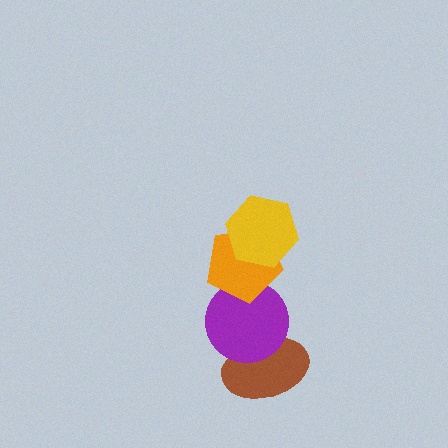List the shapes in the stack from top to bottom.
From top to bottom: the yellow hexagon, the orange pentagon, the purple circle, the brown ellipse.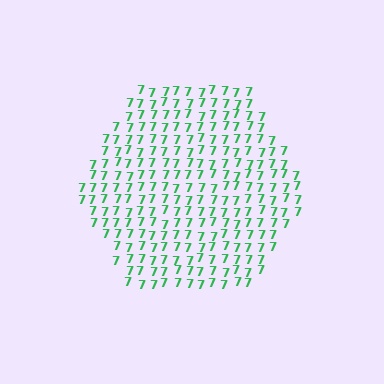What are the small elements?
The small elements are digit 7's.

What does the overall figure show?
The overall figure shows a hexagon.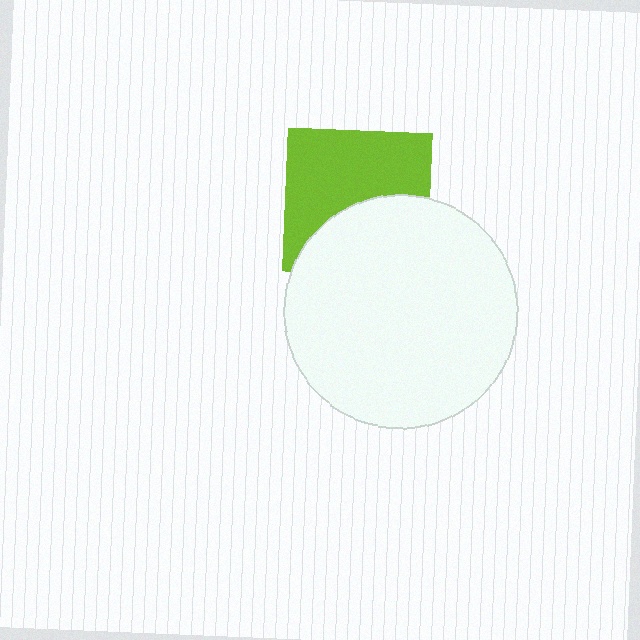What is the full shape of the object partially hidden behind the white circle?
The partially hidden object is a lime square.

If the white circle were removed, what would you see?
You would see the complete lime square.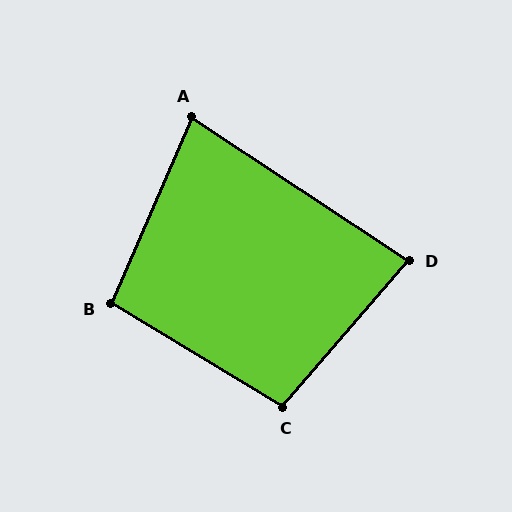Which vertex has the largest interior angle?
C, at approximately 100 degrees.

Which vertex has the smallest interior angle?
A, at approximately 80 degrees.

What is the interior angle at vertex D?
Approximately 83 degrees (acute).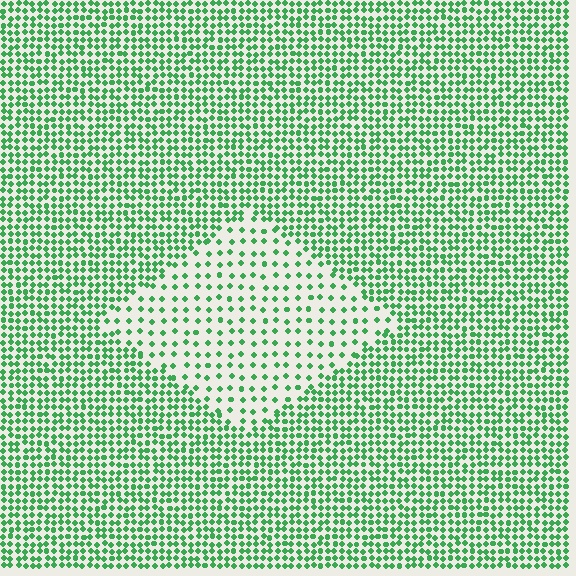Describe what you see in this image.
The image contains small green elements arranged at two different densities. A diamond-shaped region is visible where the elements are less densely packed than the surrounding area.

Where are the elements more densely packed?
The elements are more densely packed outside the diamond boundary.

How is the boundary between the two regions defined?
The boundary is defined by a change in element density (approximately 2.4x ratio). All elements are the same color, size, and shape.